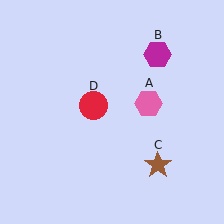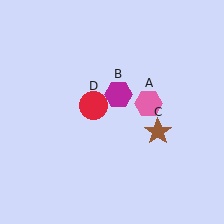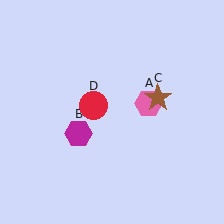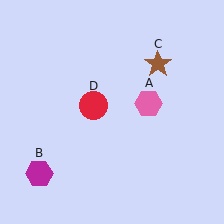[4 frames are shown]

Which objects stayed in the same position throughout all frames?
Pink hexagon (object A) and red circle (object D) remained stationary.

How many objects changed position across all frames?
2 objects changed position: magenta hexagon (object B), brown star (object C).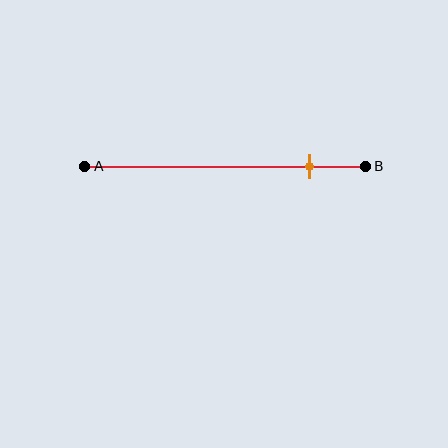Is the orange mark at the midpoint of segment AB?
No, the mark is at about 80% from A, not at the 50% midpoint.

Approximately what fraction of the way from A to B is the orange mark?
The orange mark is approximately 80% of the way from A to B.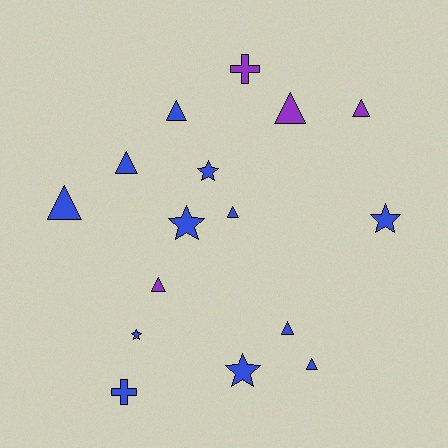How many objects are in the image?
There are 16 objects.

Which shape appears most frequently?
Triangle, with 9 objects.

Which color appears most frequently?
Blue, with 12 objects.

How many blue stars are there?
There are 5 blue stars.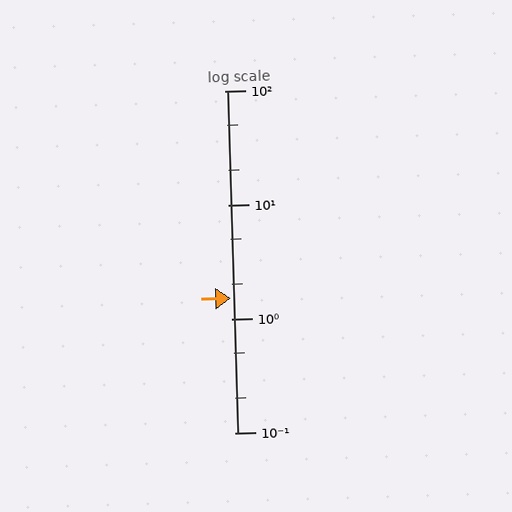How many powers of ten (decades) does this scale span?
The scale spans 3 decades, from 0.1 to 100.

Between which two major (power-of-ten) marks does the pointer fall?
The pointer is between 1 and 10.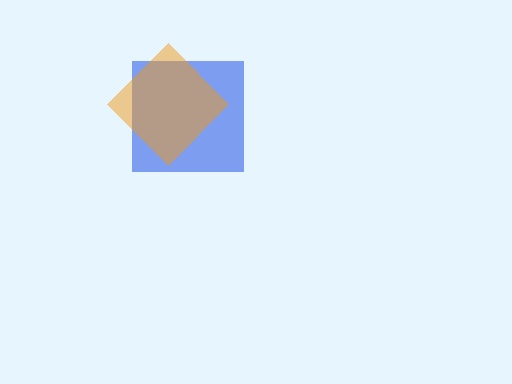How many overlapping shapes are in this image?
There are 2 overlapping shapes in the image.